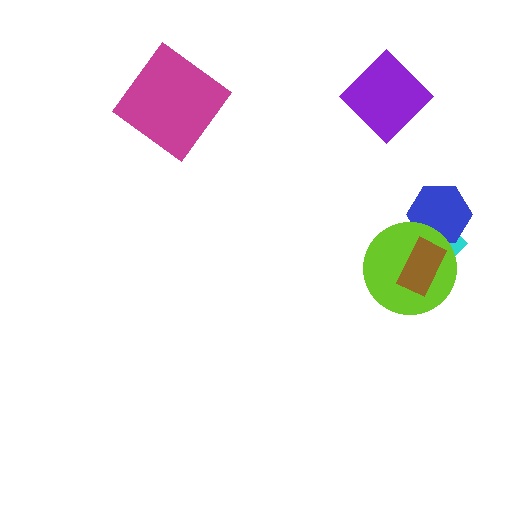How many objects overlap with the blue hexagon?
2 objects overlap with the blue hexagon.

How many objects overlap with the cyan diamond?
3 objects overlap with the cyan diamond.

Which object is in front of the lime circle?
The brown rectangle is in front of the lime circle.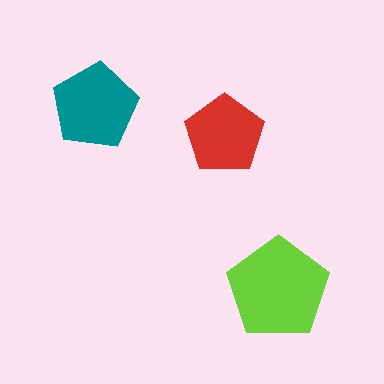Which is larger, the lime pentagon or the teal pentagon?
The lime one.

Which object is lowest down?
The lime pentagon is bottommost.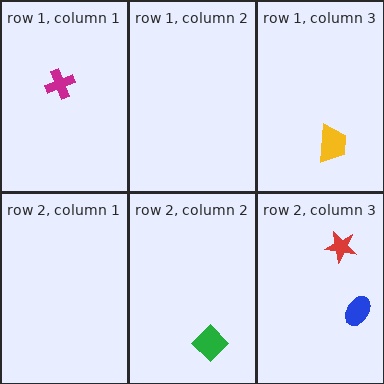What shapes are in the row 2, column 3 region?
The blue ellipse, the red star.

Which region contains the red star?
The row 2, column 3 region.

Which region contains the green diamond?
The row 2, column 2 region.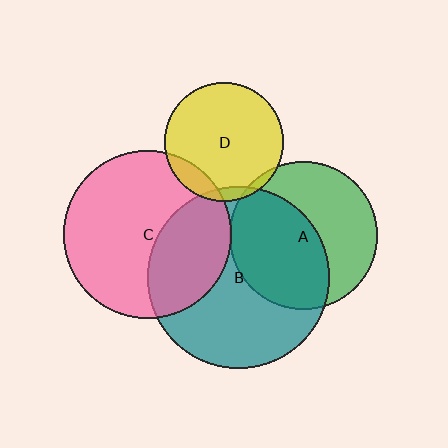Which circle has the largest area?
Circle B (teal).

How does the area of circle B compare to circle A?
Approximately 1.5 times.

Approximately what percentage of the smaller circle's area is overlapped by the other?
Approximately 35%.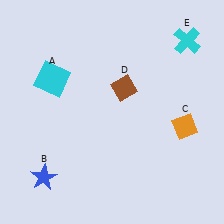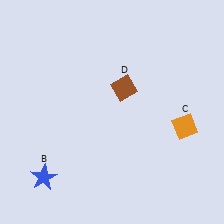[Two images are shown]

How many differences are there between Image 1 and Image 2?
There are 2 differences between the two images.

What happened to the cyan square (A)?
The cyan square (A) was removed in Image 2. It was in the top-left area of Image 1.